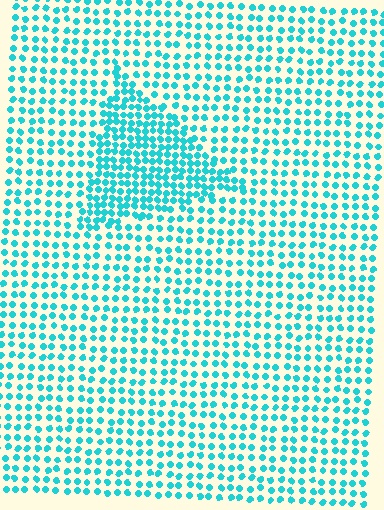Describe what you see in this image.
The image contains small cyan elements arranged at two different densities. A triangle-shaped region is visible where the elements are more densely packed than the surrounding area.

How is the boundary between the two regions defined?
The boundary is defined by a change in element density (approximately 1.8x ratio). All elements are the same color, size, and shape.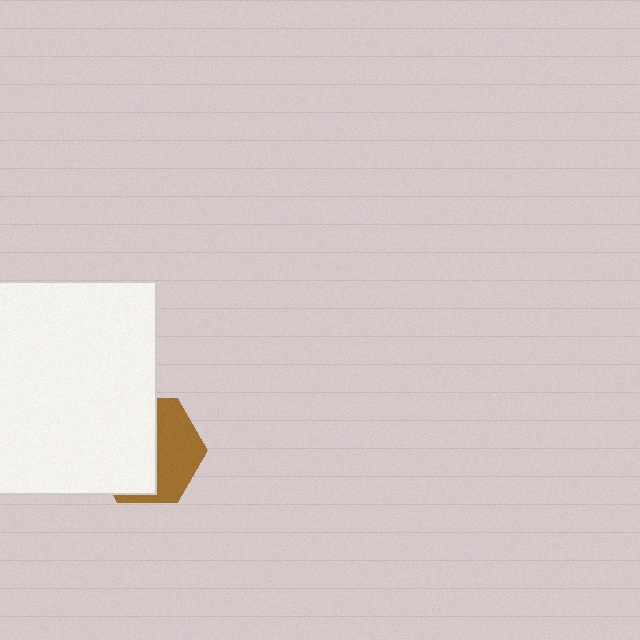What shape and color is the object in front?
The object in front is a white rectangle.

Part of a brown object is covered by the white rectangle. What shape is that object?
It is a hexagon.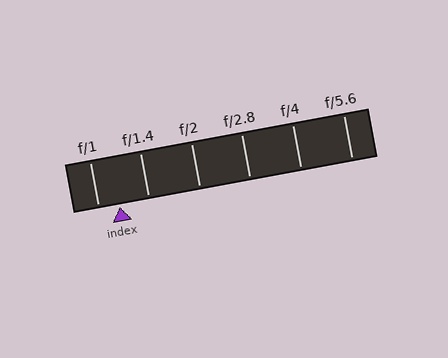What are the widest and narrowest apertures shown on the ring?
The widest aperture shown is f/1 and the narrowest is f/5.6.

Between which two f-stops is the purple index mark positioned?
The index mark is between f/1 and f/1.4.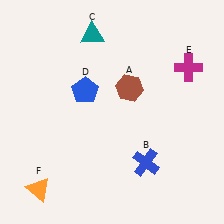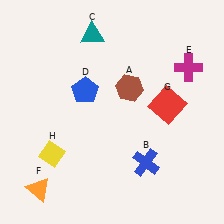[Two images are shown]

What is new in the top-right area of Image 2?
A red square (G) was added in the top-right area of Image 2.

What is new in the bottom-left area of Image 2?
A yellow diamond (H) was added in the bottom-left area of Image 2.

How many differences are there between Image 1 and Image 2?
There are 2 differences between the two images.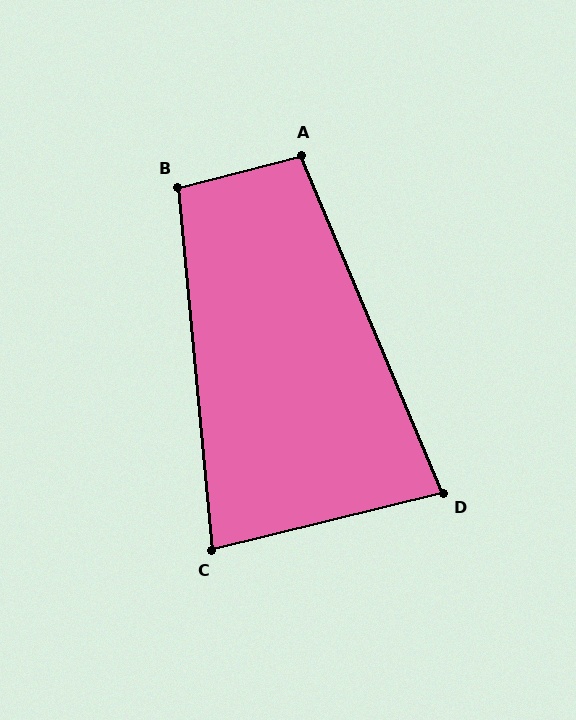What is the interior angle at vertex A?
Approximately 98 degrees (obtuse).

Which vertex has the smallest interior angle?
D, at approximately 81 degrees.